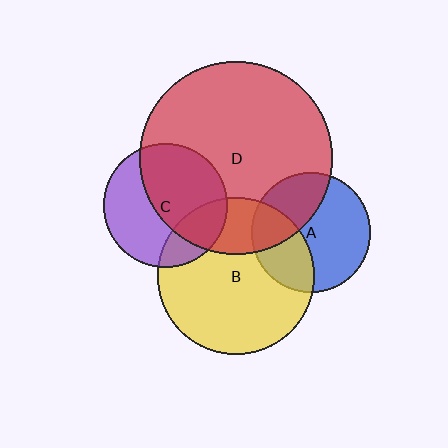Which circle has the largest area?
Circle D (red).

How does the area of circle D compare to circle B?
Approximately 1.5 times.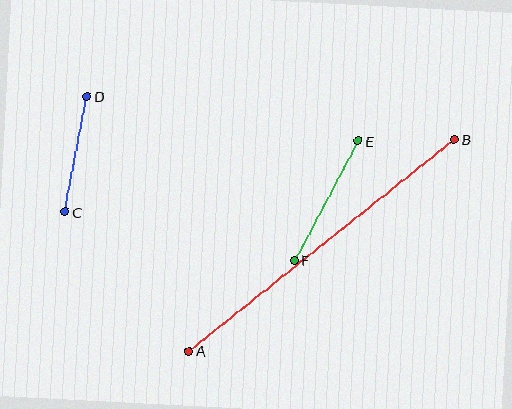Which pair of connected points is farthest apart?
Points A and B are farthest apart.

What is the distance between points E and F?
The distance is approximately 135 pixels.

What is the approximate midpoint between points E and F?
The midpoint is at approximately (326, 201) pixels.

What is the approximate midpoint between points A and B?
The midpoint is at approximately (322, 245) pixels.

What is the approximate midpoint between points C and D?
The midpoint is at approximately (76, 154) pixels.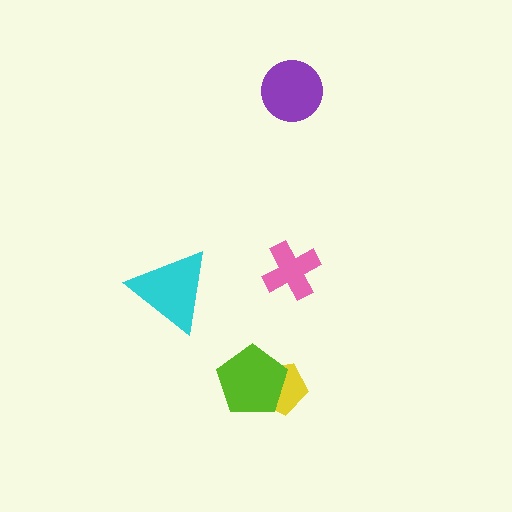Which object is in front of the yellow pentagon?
The lime pentagon is in front of the yellow pentagon.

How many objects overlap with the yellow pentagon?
1 object overlaps with the yellow pentagon.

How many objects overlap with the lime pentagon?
1 object overlaps with the lime pentagon.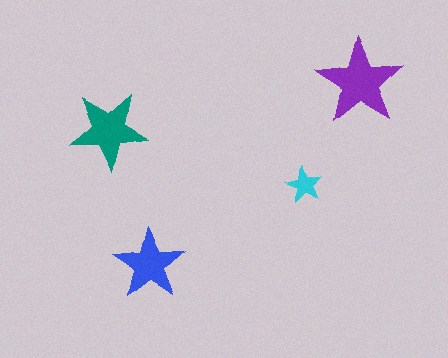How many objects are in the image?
There are 4 objects in the image.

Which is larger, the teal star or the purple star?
The purple one.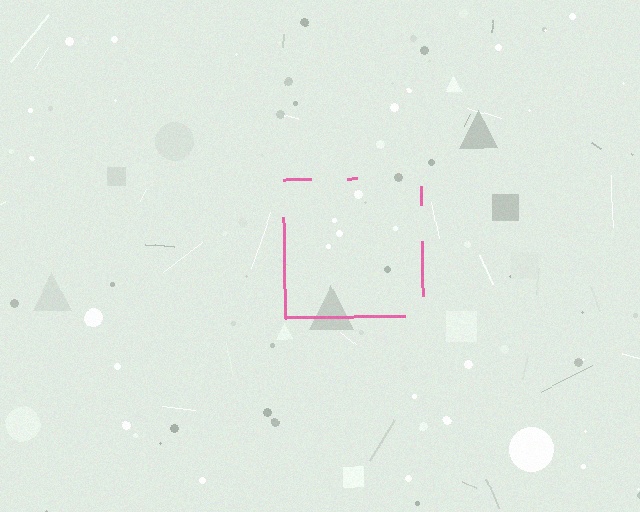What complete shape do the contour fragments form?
The contour fragments form a square.